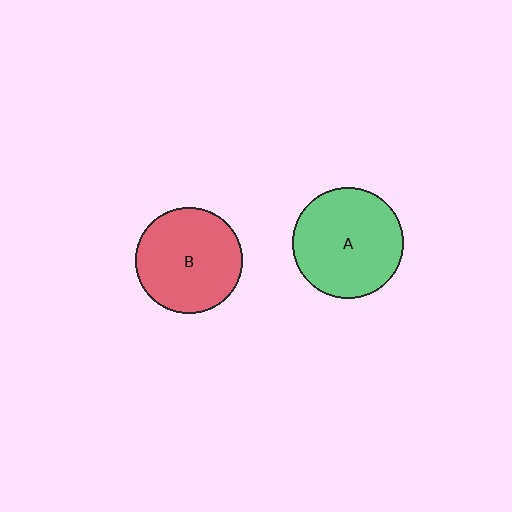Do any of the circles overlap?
No, none of the circles overlap.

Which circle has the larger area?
Circle A (green).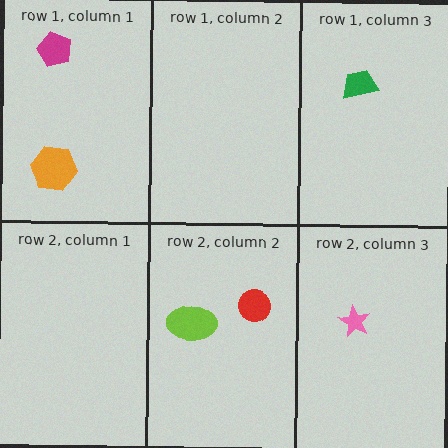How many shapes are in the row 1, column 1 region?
2.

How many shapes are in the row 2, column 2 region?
2.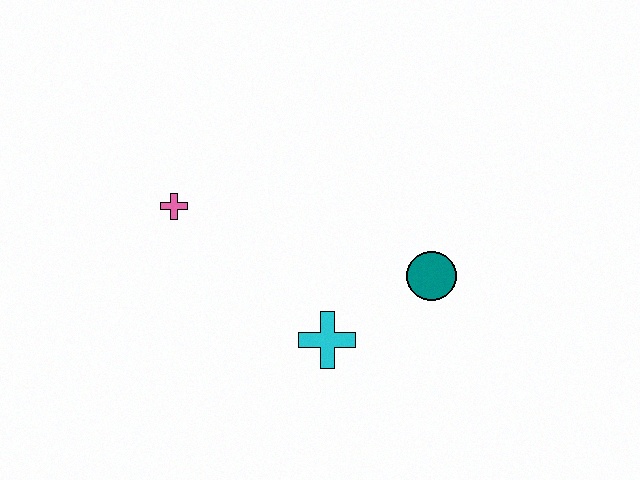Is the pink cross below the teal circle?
No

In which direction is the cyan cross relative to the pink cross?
The cyan cross is to the right of the pink cross.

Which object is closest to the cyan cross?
The teal circle is closest to the cyan cross.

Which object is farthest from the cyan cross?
The pink cross is farthest from the cyan cross.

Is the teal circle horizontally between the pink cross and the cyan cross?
No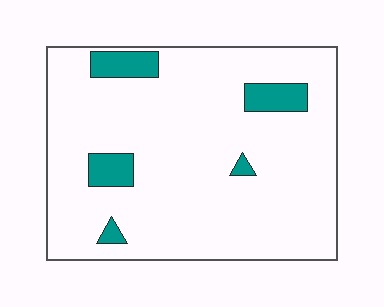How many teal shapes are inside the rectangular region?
5.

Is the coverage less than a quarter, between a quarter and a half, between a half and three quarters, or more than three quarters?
Less than a quarter.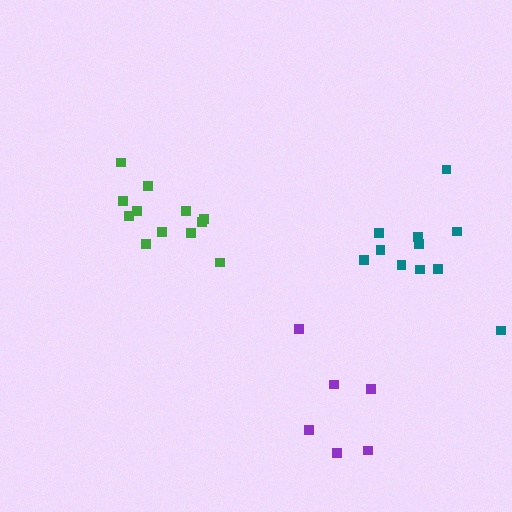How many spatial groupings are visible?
There are 3 spatial groupings.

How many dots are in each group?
Group 1: 12 dots, Group 2: 11 dots, Group 3: 6 dots (29 total).